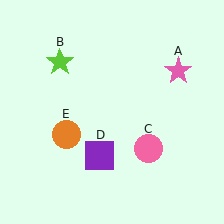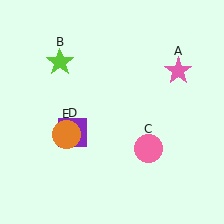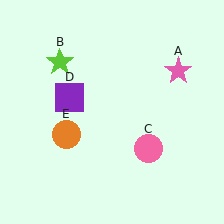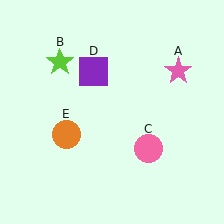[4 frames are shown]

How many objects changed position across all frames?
1 object changed position: purple square (object D).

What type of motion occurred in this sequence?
The purple square (object D) rotated clockwise around the center of the scene.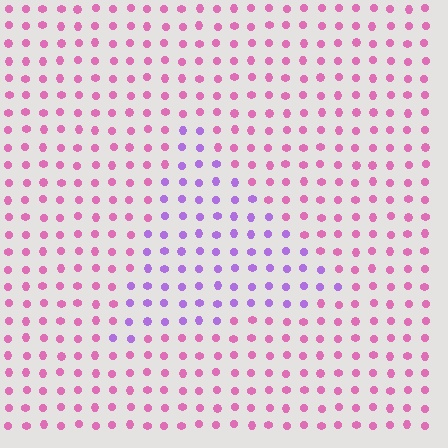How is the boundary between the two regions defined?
The boundary is defined purely by a slight shift in hue (about 46 degrees). Spacing, size, and orientation are identical on both sides.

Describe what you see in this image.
The image is filled with small pink elements in a uniform arrangement. A triangle-shaped region is visible where the elements are tinted to a slightly different hue, forming a subtle color boundary.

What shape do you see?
I see a triangle.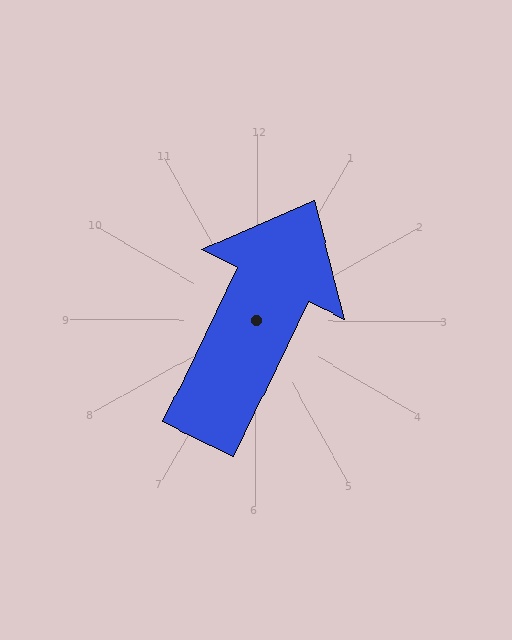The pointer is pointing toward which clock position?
Roughly 1 o'clock.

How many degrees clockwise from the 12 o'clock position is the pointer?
Approximately 26 degrees.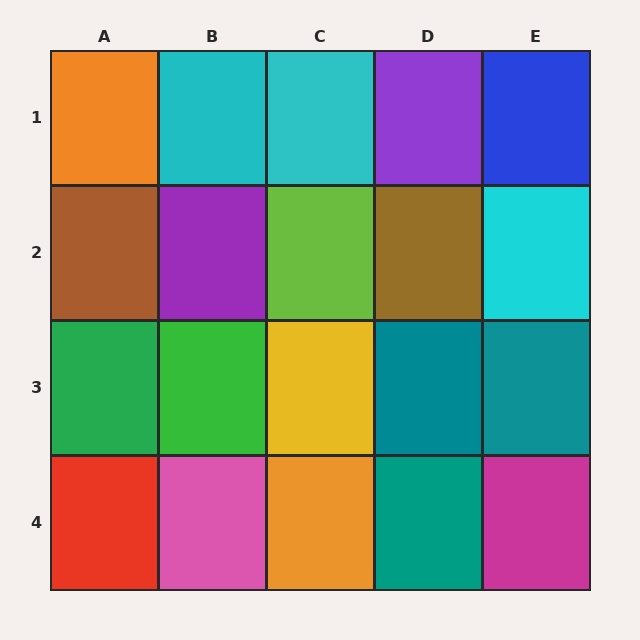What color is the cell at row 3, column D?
Teal.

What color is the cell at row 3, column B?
Green.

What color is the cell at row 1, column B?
Cyan.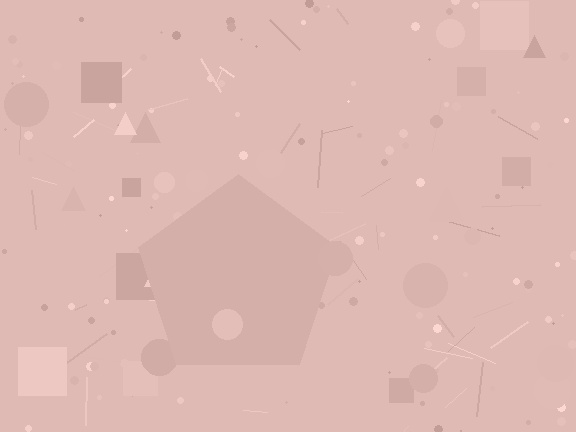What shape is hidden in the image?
A pentagon is hidden in the image.